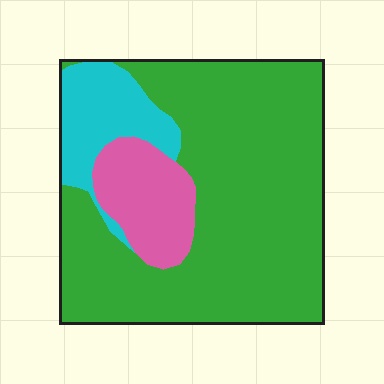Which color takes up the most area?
Green, at roughly 70%.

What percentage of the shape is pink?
Pink covers roughly 15% of the shape.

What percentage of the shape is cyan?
Cyan covers 14% of the shape.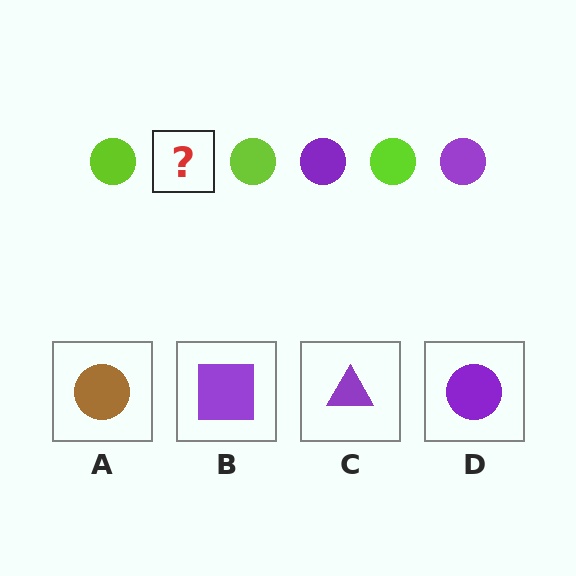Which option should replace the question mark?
Option D.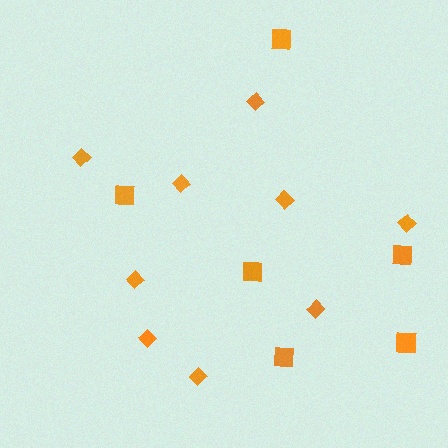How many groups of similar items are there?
There are 2 groups: one group of squares (6) and one group of diamonds (9).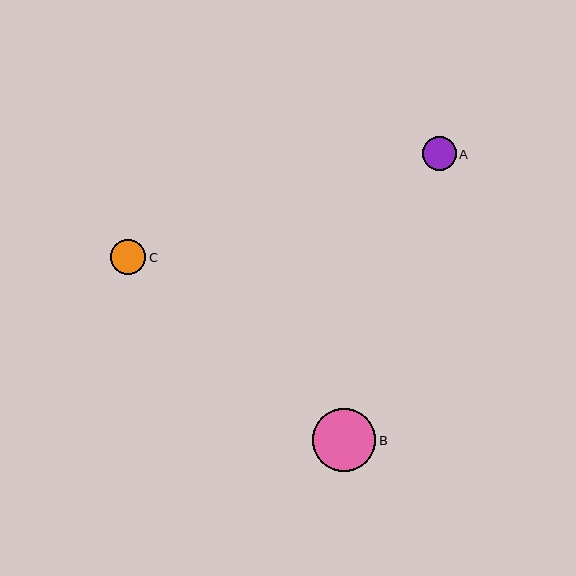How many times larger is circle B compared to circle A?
Circle B is approximately 1.9 times the size of circle A.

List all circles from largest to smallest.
From largest to smallest: B, C, A.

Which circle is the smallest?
Circle A is the smallest with a size of approximately 34 pixels.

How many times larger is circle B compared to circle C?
Circle B is approximately 1.8 times the size of circle C.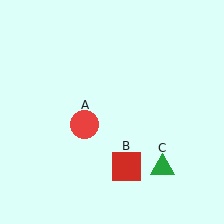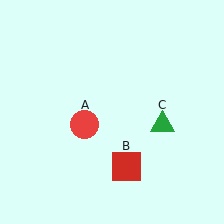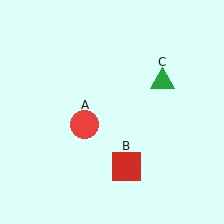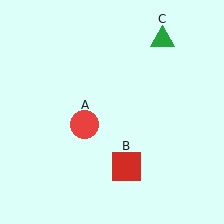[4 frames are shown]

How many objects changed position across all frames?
1 object changed position: green triangle (object C).